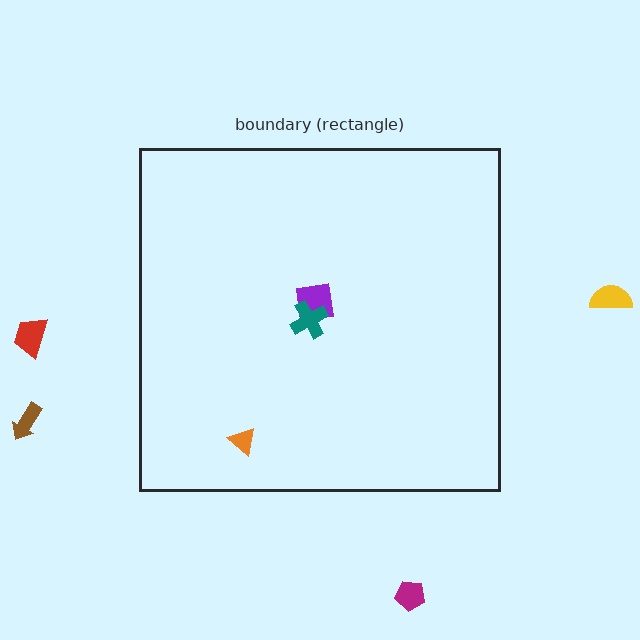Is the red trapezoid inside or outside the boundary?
Outside.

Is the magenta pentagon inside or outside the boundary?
Outside.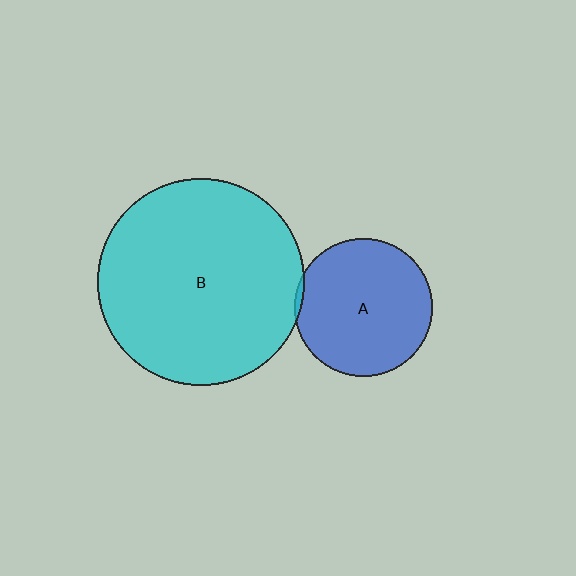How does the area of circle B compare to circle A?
Approximately 2.2 times.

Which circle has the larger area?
Circle B (cyan).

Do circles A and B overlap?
Yes.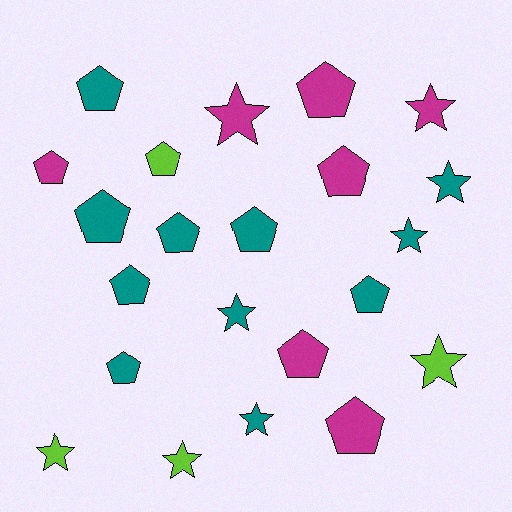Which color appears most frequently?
Teal, with 11 objects.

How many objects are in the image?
There are 22 objects.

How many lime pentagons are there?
There is 1 lime pentagon.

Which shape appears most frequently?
Pentagon, with 13 objects.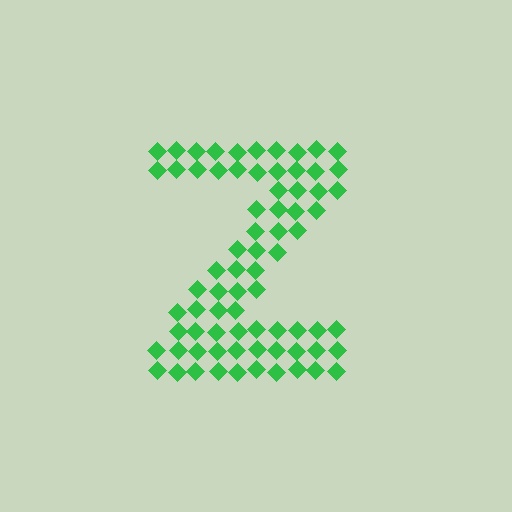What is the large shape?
The large shape is the letter Z.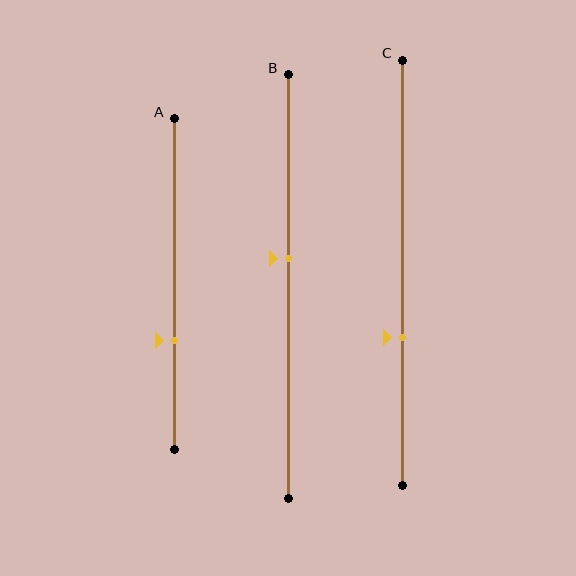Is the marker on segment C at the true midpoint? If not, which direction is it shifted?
No, the marker on segment C is shifted downward by about 15% of the segment length.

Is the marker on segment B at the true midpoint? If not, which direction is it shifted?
No, the marker on segment B is shifted upward by about 7% of the segment length.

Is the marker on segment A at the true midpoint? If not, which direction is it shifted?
No, the marker on segment A is shifted downward by about 17% of the segment length.